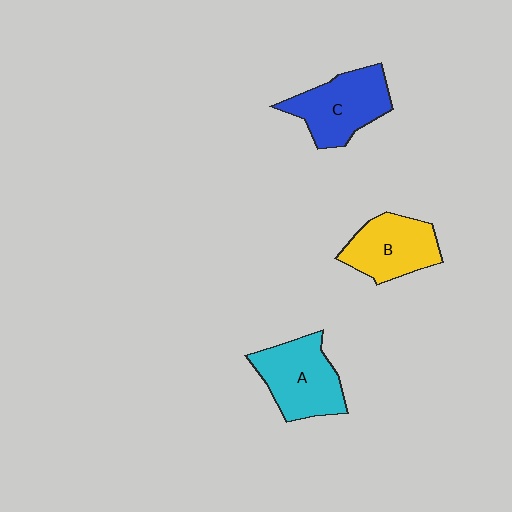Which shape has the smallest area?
Shape B (yellow).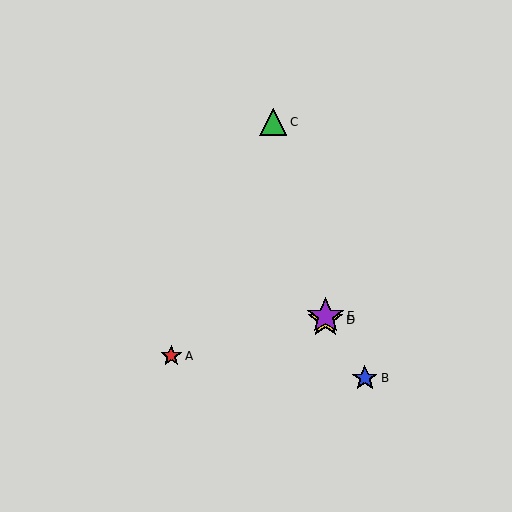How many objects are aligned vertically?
2 objects (D, E) are aligned vertically.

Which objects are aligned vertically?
Objects D, E are aligned vertically.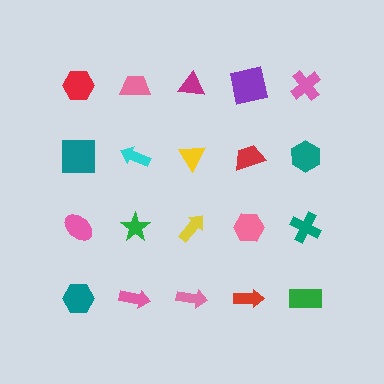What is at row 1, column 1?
A red hexagon.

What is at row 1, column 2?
A pink trapezoid.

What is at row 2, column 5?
A teal hexagon.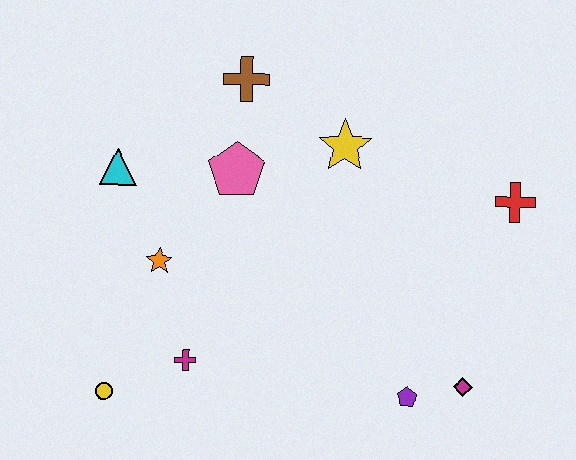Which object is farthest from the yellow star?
The yellow circle is farthest from the yellow star.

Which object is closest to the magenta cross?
The yellow circle is closest to the magenta cross.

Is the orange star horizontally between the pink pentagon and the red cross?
No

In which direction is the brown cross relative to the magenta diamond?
The brown cross is above the magenta diamond.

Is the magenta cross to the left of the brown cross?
Yes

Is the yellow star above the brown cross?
No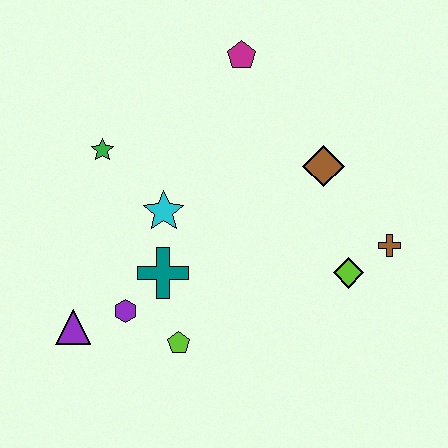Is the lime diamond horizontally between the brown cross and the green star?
Yes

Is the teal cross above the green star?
No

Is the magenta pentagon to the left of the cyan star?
No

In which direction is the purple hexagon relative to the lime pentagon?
The purple hexagon is to the left of the lime pentagon.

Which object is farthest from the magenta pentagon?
The purple triangle is farthest from the magenta pentagon.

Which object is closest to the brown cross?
The lime diamond is closest to the brown cross.